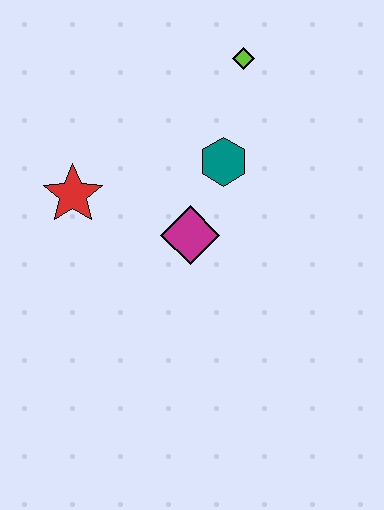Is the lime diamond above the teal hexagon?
Yes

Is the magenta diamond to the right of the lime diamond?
No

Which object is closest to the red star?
The magenta diamond is closest to the red star.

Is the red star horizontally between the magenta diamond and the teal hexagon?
No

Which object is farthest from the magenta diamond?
The lime diamond is farthest from the magenta diamond.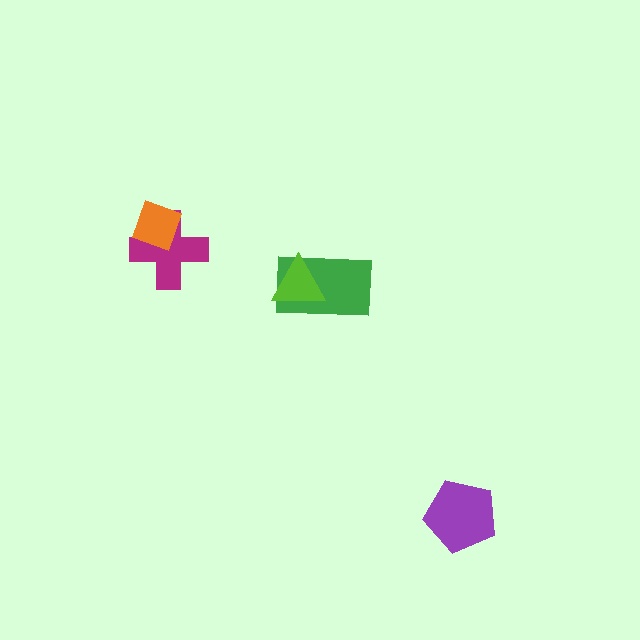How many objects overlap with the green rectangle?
1 object overlaps with the green rectangle.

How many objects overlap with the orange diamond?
1 object overlaps with the orange diamond.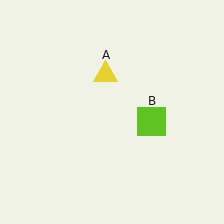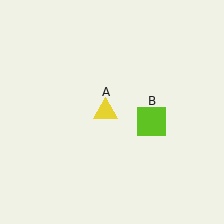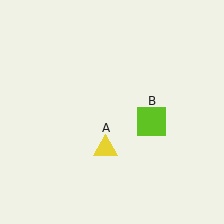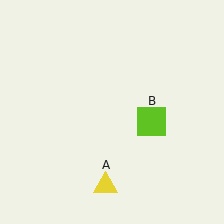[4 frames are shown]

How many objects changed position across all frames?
1 object changed position: yellow triangle (object A).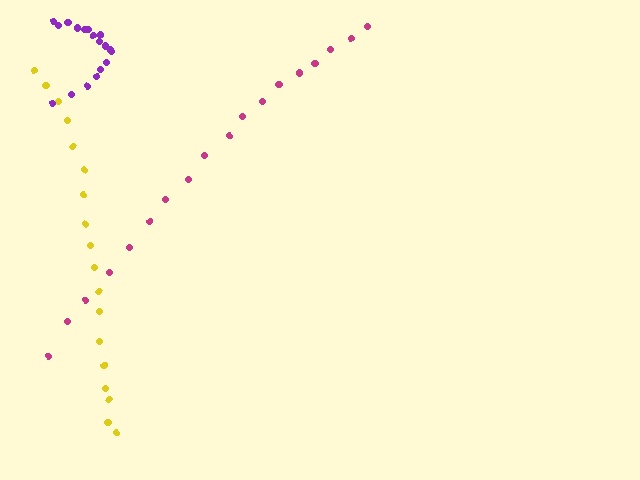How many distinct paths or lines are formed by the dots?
There are 3 distinct paths.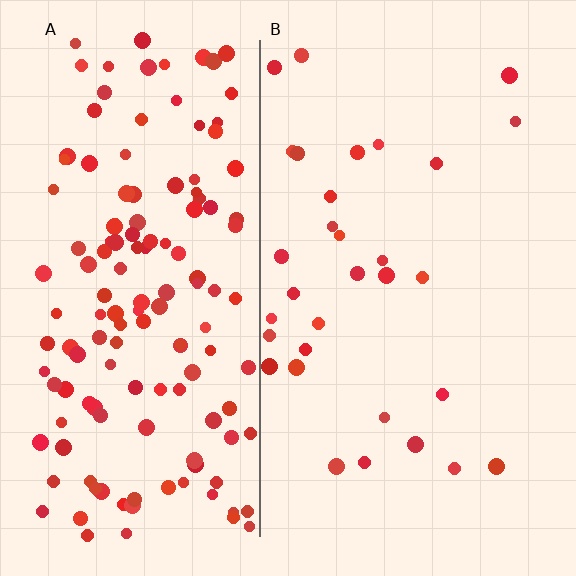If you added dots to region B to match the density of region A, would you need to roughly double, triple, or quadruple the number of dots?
Approximately quadruple.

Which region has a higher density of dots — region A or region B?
A (the left).